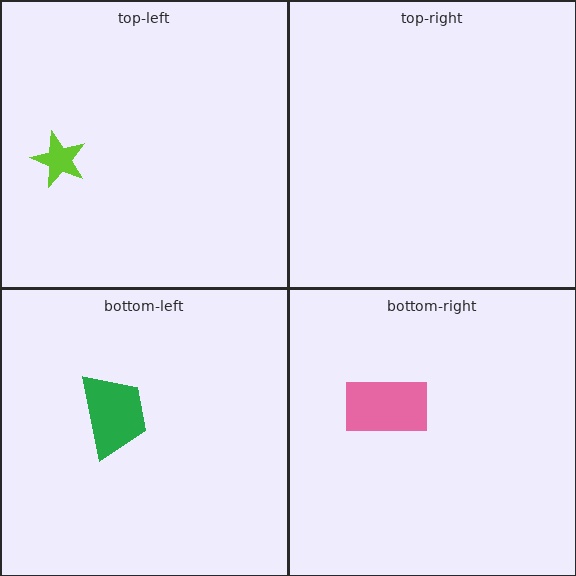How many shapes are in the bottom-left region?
1.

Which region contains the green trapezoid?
The bottom-left region.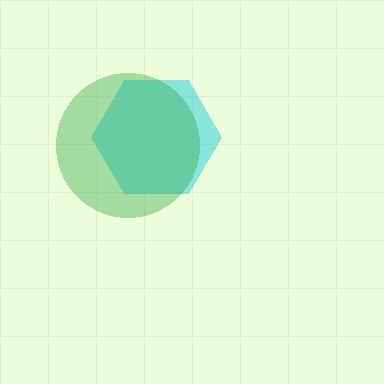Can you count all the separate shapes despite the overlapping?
Yes, there are 2 separate shapes.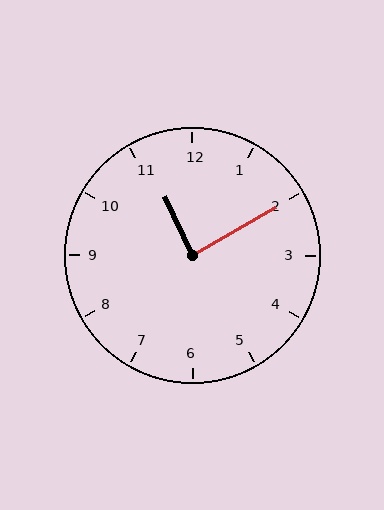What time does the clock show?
11:10.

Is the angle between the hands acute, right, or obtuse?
It is right.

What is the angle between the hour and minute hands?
Approximately 85 degrees.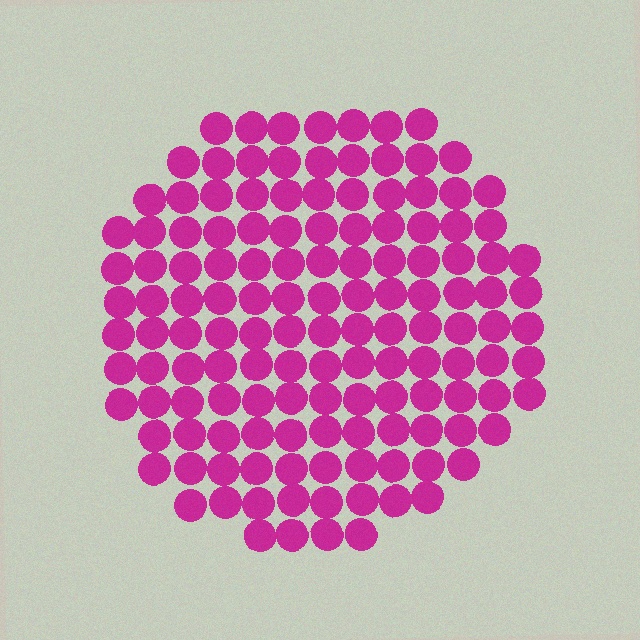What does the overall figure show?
The overall figure shows a circle.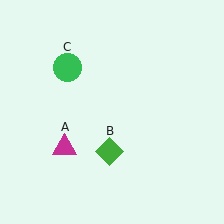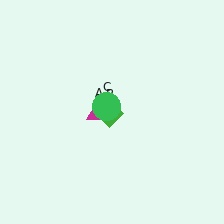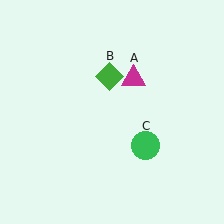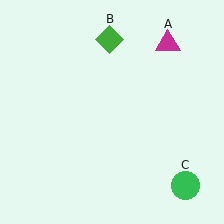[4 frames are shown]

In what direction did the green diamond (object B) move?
The green diamond (object B) moved up.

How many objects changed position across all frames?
3 objects changed position: magenta triangle (object A), green diamond (object B), green circle (object C).